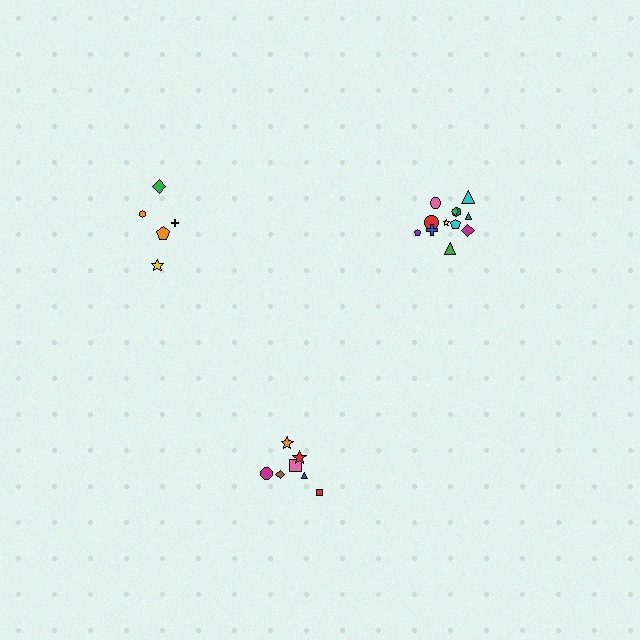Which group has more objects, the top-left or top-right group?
The top-right group.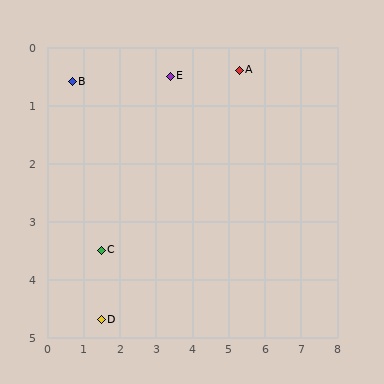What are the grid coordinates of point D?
Point D is at approximately (1.5, 4.7).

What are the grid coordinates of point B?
Point B is at approximately (0.7, 0.6).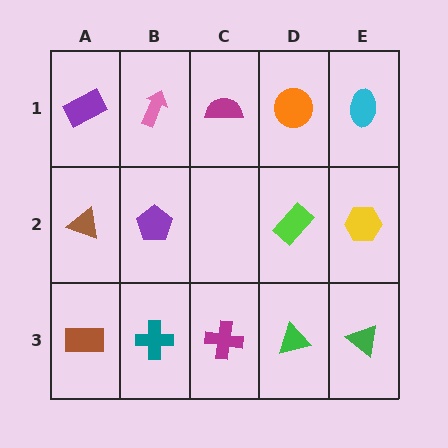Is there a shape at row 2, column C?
No, that cell is empty.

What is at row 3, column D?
A green triangle.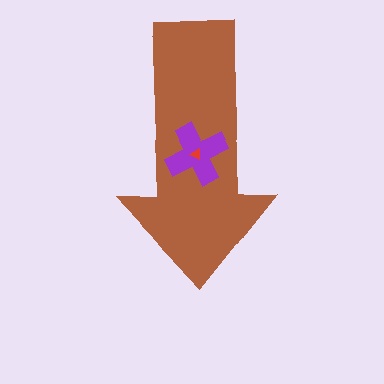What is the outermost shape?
The brown arrow.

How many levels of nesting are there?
3.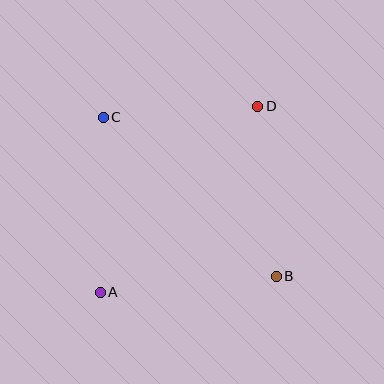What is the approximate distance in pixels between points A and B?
The distance between A and B is approximately 177 pixels.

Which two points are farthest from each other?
Points A and D are farthest from each other.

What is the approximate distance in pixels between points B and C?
The distance between B and C is approximately 235 pixels.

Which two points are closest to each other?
Points C and D are closest to each other.